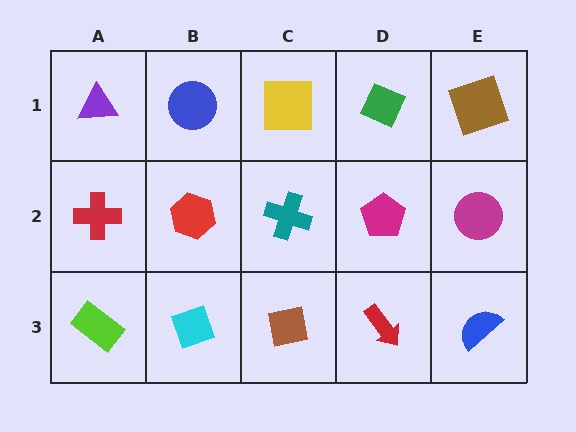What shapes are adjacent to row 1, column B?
A red hexagon (row 2, column B), a purple triangle (row 1, column A), a yellow square (row 1, column C).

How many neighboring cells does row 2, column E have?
3.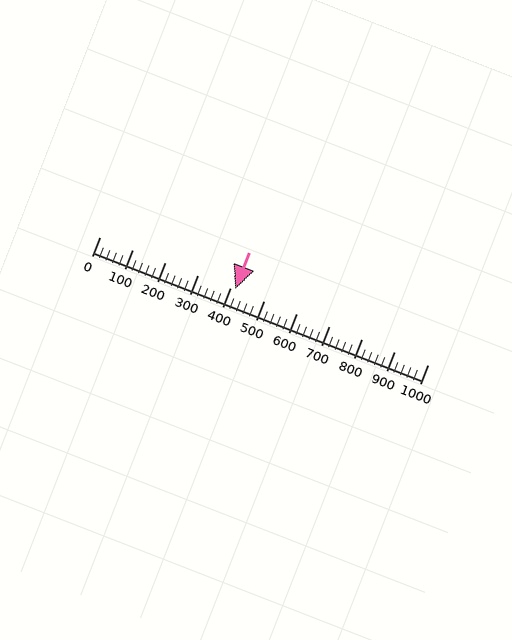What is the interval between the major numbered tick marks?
The major tick marks are spaced 100 units apart.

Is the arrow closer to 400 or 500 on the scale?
The arrow is closer to 400.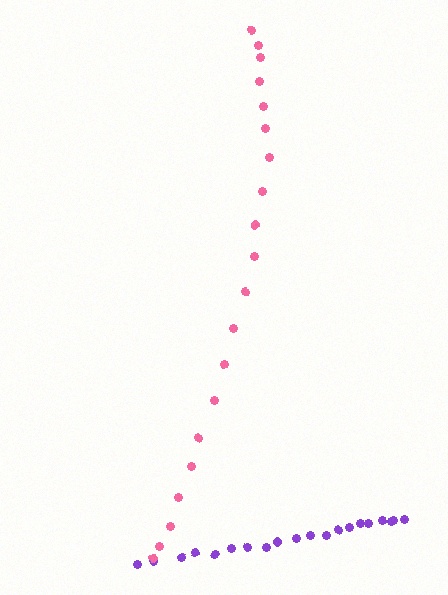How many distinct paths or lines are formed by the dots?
There are 2 distinct paths.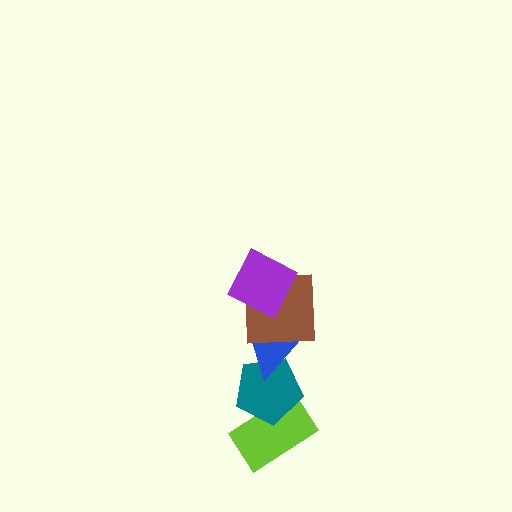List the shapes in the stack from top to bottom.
From top to bottom: the purple square, the brown square, the blue triangle, the teal pentagon, the lime rectangle.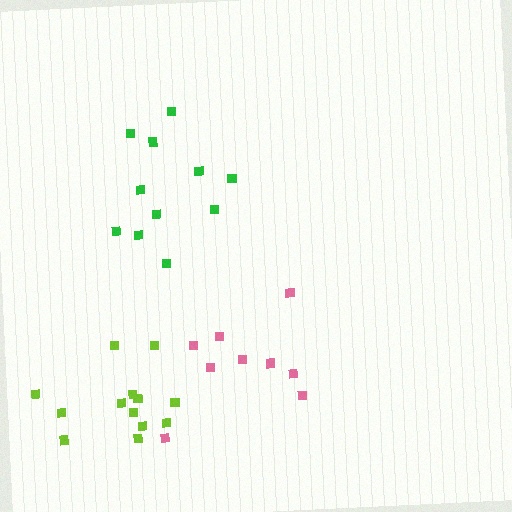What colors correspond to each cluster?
The clusters are colored: green, pink, lime.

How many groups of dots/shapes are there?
There are 3 groups.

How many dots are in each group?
Group 1: 11 dots, Group 2: 9 dots, Group 3: 13 dots (33 total).